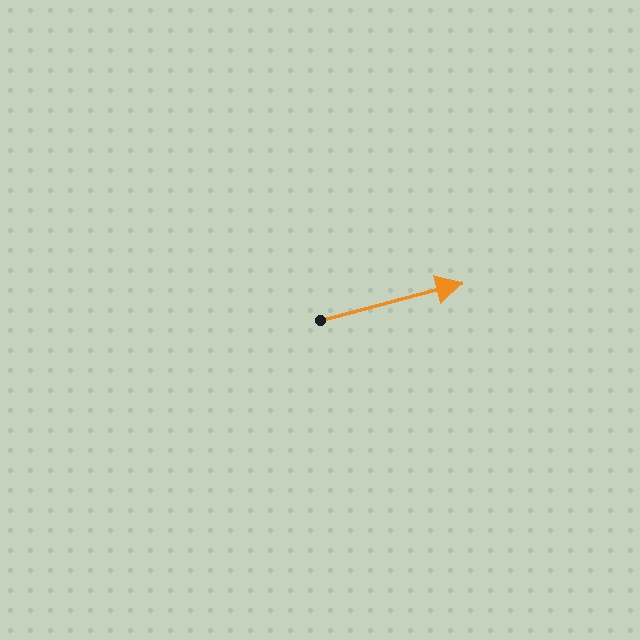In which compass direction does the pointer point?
East.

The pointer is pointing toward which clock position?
Roughly 3 o'clock.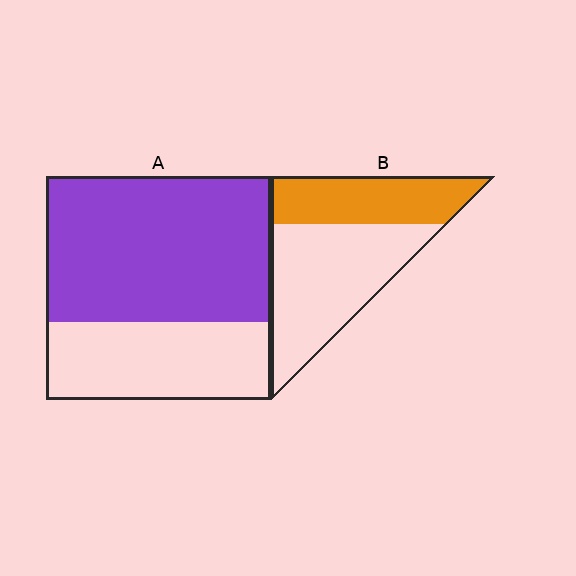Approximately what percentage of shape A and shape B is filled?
A is approximately 65% and B is approximately 40%.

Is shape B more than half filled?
No.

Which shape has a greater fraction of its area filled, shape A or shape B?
Shape A.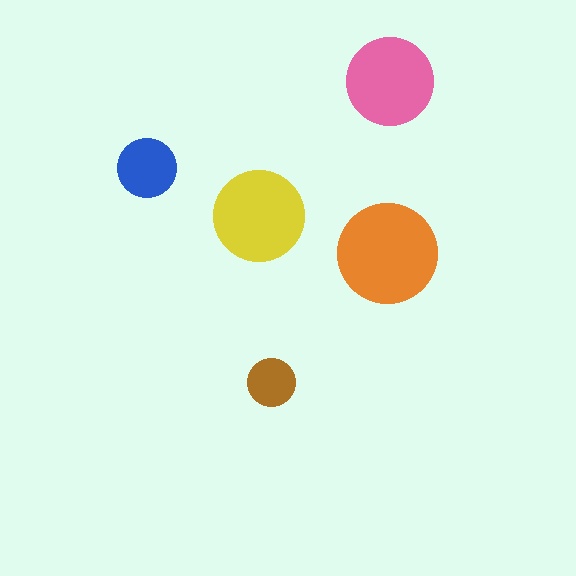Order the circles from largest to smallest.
the orange one, the yellow one, the pink one, the blue one, the brown one.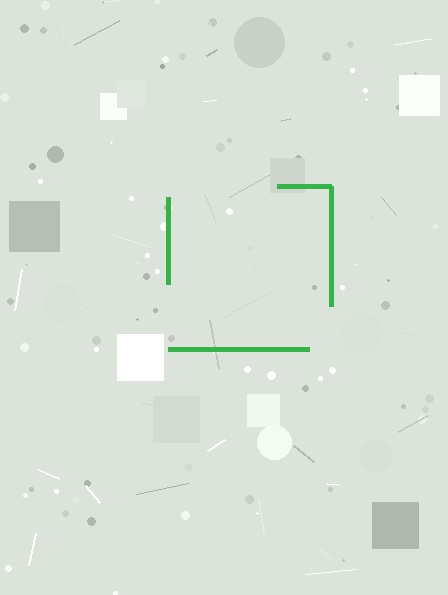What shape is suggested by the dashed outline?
The dashed outline suggests a square.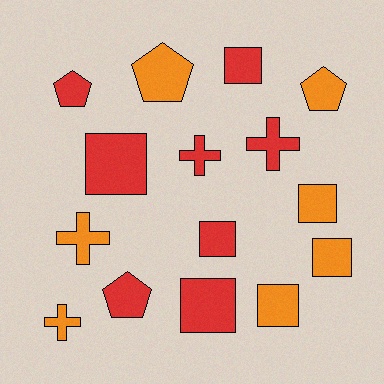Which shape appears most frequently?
Square, with 7 objects.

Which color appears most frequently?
Red, with 8 objects.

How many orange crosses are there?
There are 2 orange crosses.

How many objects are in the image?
There are 15 objects.